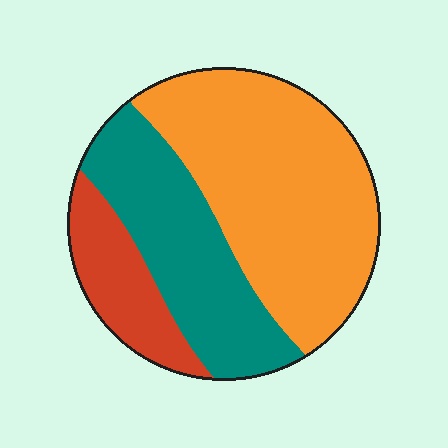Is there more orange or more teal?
Orange.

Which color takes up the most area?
Orange, at roughly 50%.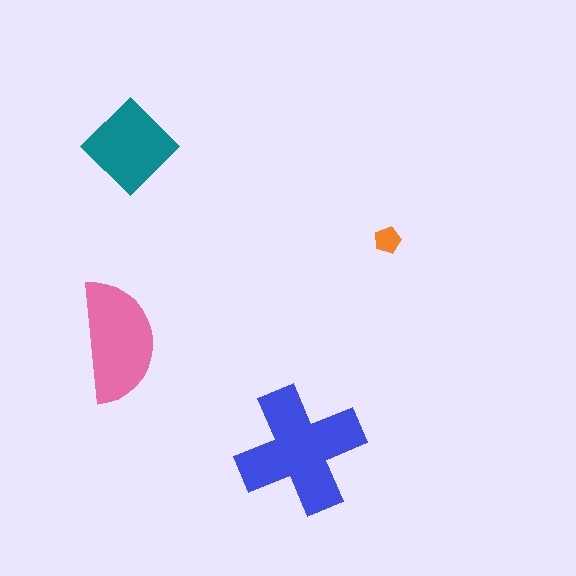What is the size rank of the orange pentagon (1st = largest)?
4th.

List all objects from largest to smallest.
The blue cross, the pink semicircle, the teal diamond, the orange pentagon.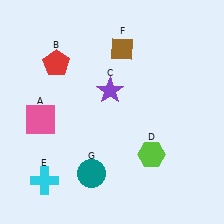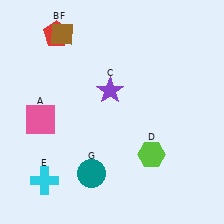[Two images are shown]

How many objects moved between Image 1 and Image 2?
2 objects moved between the two images.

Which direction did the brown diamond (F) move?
The brown diamond (F) moved left.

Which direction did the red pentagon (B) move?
The red pentagon (B) moved up.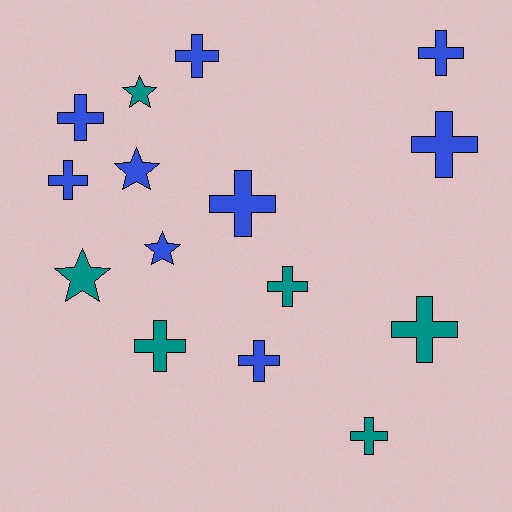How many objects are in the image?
There are 15 objects.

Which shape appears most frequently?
Cross, with 11 objects.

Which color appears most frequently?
Blue, with 9 objects.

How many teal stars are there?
There are 2 teal stars.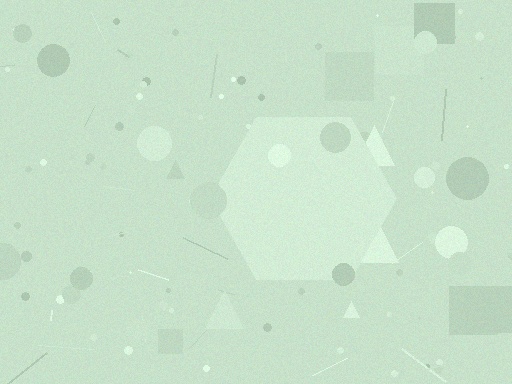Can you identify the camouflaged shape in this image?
The camouflaged shape is a hexagon.